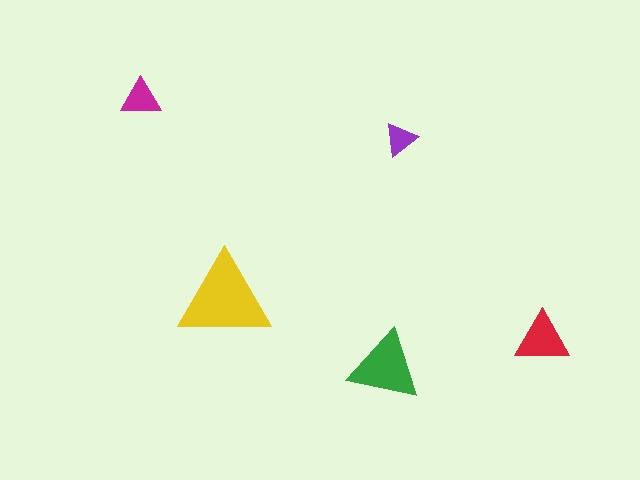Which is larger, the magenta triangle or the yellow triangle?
The yellow one.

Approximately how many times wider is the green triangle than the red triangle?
About 1.5 times wider.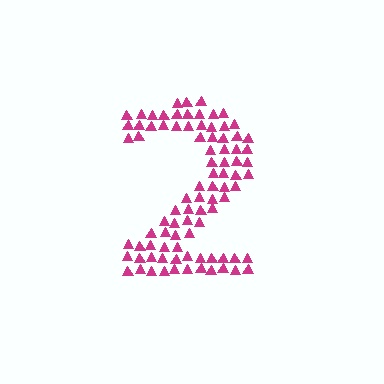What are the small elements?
The small elements are triangles.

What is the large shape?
The large shape is the digit 2.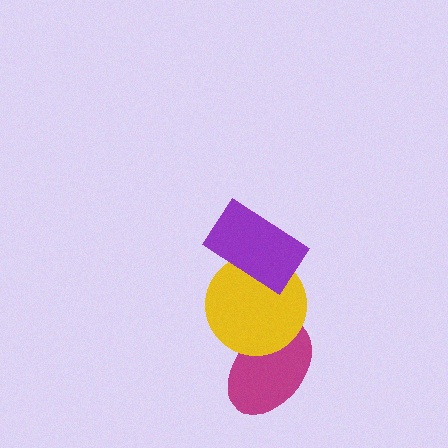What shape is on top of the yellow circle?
The purple rectangle is on top of the yellow circle.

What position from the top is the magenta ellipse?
The magenta ellipse is 3rd from the top.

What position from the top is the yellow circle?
The yellow circle is 2nd from the top.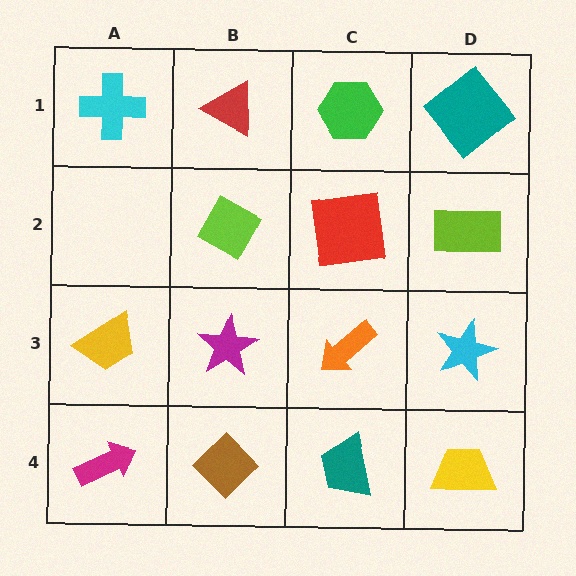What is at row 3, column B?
A magenta star.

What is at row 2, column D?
A lime rectangle.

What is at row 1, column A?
A cyan cross.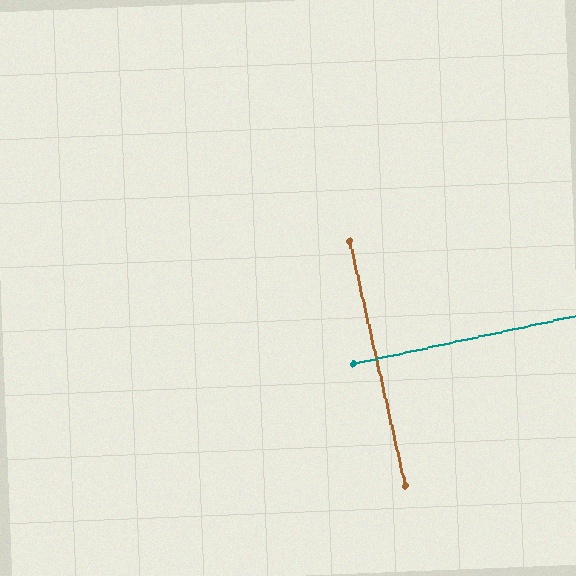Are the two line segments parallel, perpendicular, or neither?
Perpendicular — they meet at approximately 89°.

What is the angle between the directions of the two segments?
Approximately 89 degrees.